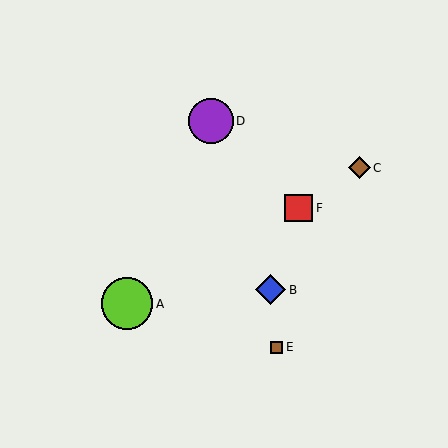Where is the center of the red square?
The center of the red square is at (299, 208).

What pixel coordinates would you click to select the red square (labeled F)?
Click at (299, 208) to select the red square F.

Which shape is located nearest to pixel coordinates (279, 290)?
The blue diamond (labeled B) at (271, 290) is nearest to that location.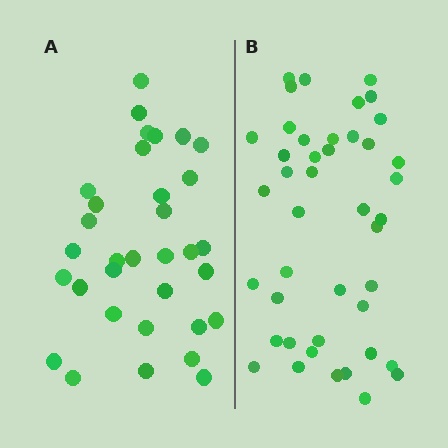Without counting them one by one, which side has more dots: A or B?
Region B (the right region) has more dots.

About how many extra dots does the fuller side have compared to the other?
Region B has roughly 10 or so more dots than region A.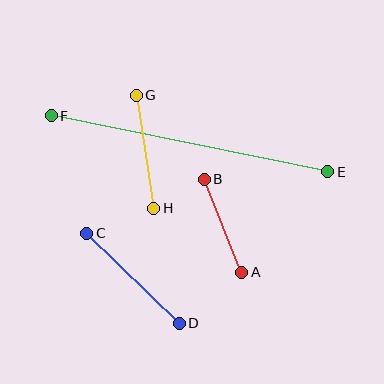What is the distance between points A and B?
The distance is approximately 100 pixels.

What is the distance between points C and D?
The distance is approximately 129 pixels.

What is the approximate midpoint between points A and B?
The midpoint is at approximately (223, 226) pixels.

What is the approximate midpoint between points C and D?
The midpoint is at approximately (133, 278) pixels.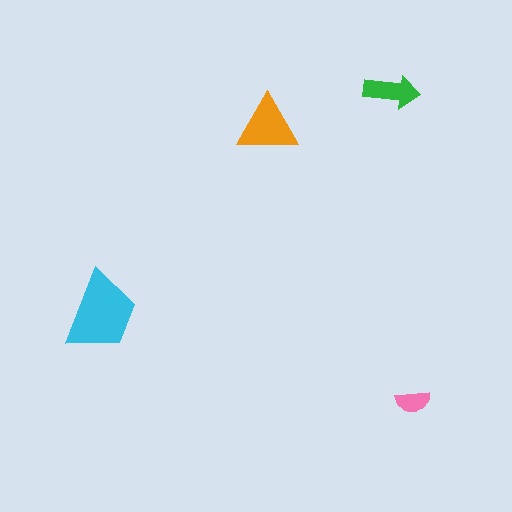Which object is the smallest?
The pink semicircle.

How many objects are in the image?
There are 4 objects in the image.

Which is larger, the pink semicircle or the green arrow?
The green arrow.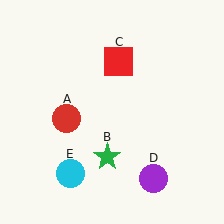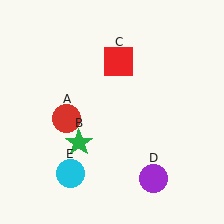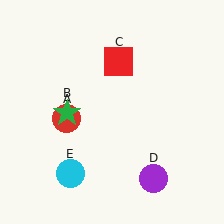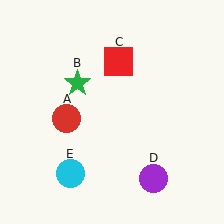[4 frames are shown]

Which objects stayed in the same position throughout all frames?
Red circle (object A) and red square (object C) and purple circle (object D) and cyan circle (object E) remained stationary.